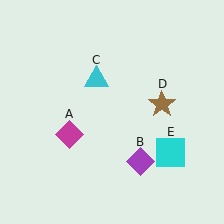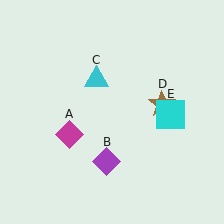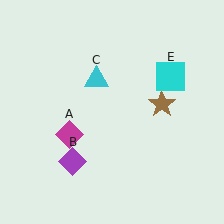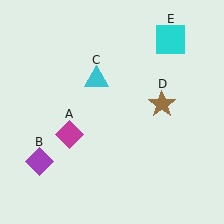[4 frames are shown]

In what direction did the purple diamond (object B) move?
The purple diamond (object B) moved left.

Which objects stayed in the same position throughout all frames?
Magenta diamond (object A) and cyan triangle (object C) and brown star (object D) remained stationary.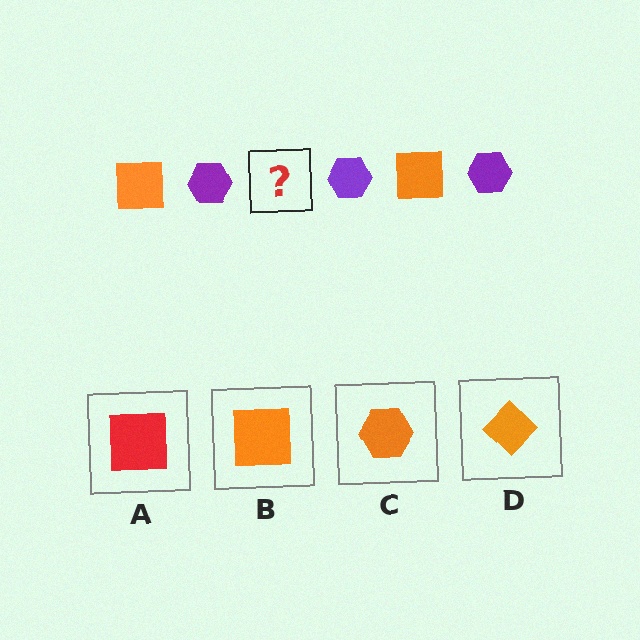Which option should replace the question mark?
Option B.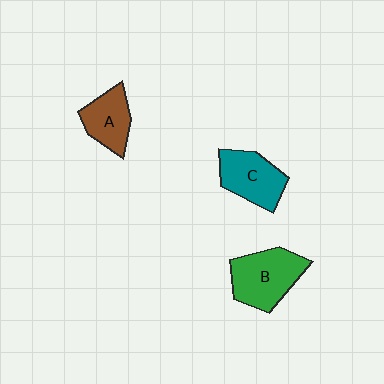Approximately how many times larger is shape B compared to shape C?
Approximately 1.2 times.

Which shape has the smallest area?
Shape A (brown).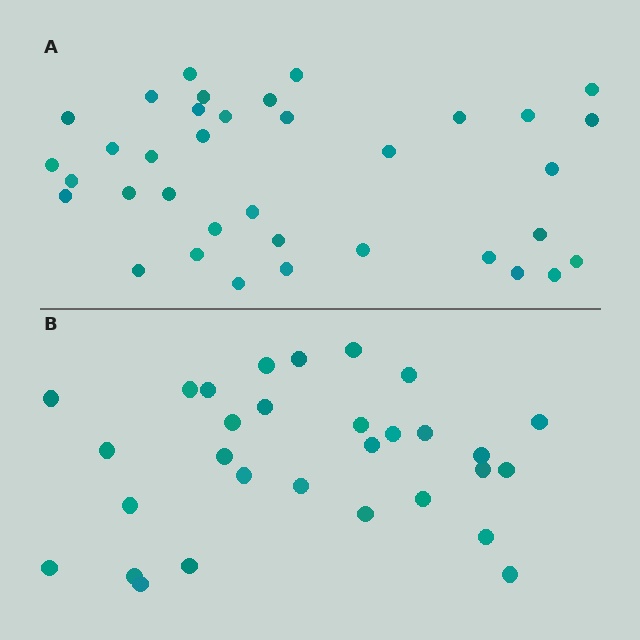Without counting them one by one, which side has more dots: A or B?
Region A (the top region) has more dots.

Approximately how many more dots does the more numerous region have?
Region A has about 6 more dots than region B.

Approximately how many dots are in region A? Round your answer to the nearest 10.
About 40 dots. (The exact count is 36, which rounds to 40.)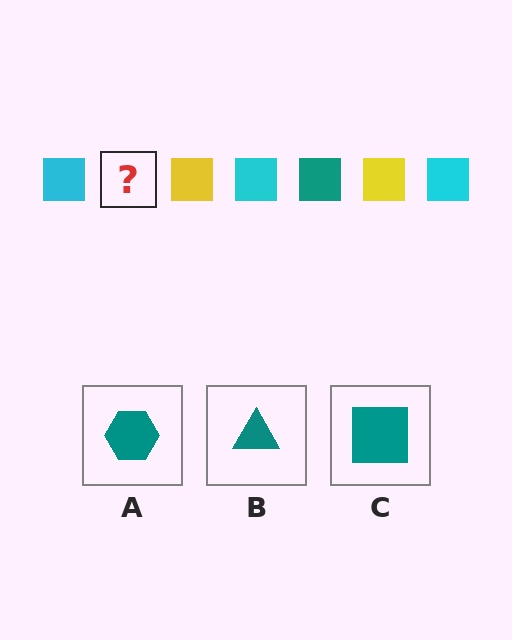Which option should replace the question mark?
Option C.